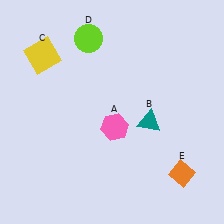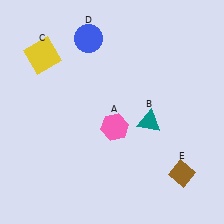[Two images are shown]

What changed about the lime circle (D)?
In Image 1, D is lime. In Image 2, it changed to blue.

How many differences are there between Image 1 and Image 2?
There are 2 differences between the two images.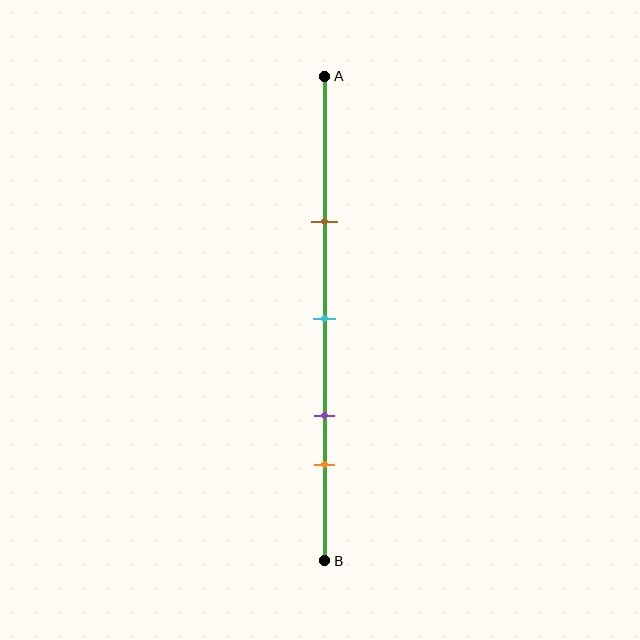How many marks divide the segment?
There are 4 marks dividing the segment.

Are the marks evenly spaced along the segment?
No, the marks are not evenly spaced.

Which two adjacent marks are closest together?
The purple and orange marks are the closest adjacent pair.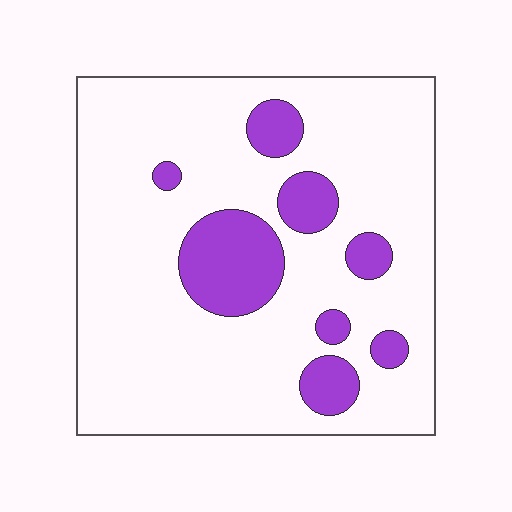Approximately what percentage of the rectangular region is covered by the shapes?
Approximately 15%.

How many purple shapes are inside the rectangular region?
8.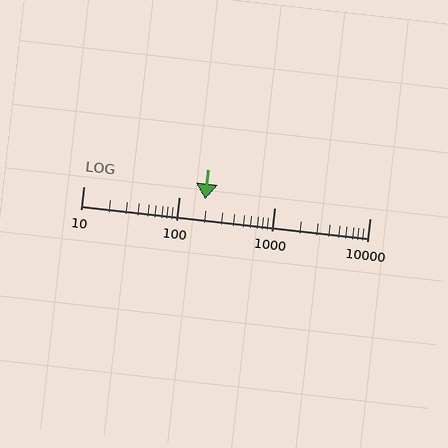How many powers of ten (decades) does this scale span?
The scale spans 3 decades, from 10 to 10000.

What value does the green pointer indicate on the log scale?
The pointer indicates approximately 190.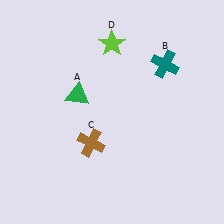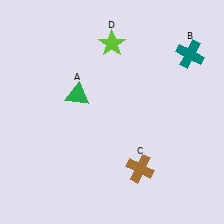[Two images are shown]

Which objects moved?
The objects that moved are: the teal cross (B), the brown cross (C).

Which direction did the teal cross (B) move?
The teal cross (B) moved right.